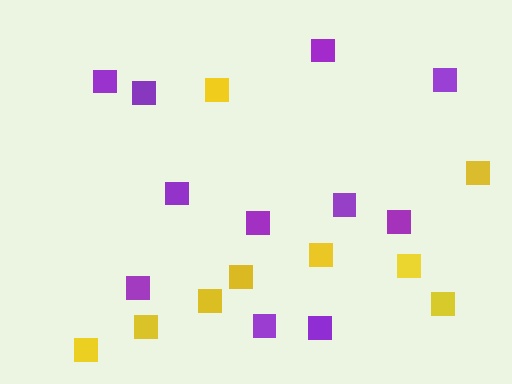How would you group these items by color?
There are 2 groups: one group of yellow squares (9) and one group of purple squares (11).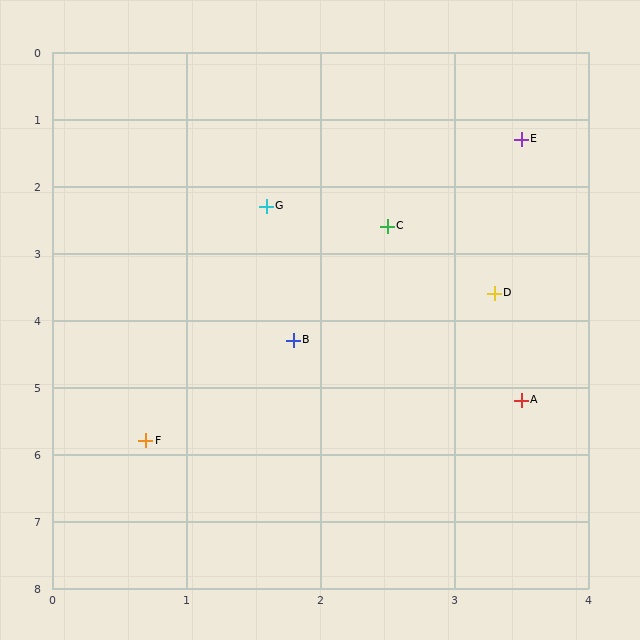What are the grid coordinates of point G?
Point G is at approximately (1.6, 2.3).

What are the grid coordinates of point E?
Point E is at approximately (3.5, 1.3).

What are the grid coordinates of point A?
Point A is at approximately (3.5, 5.2).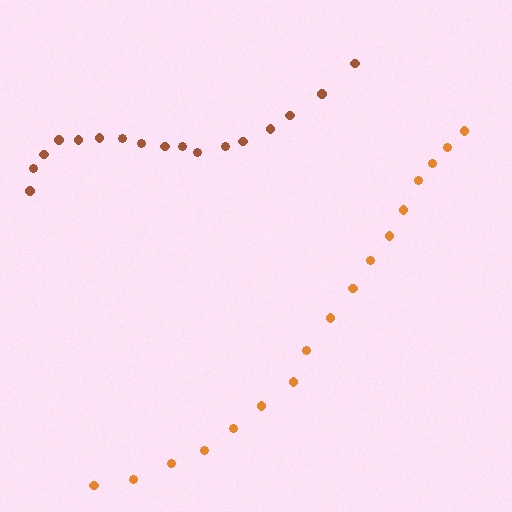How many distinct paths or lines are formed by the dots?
There are 2 distinct paths.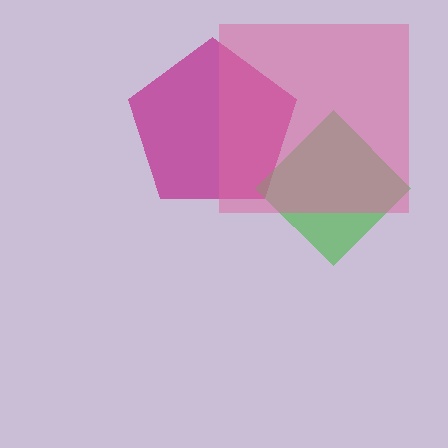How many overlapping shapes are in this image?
There are 3 overlapping shapes in the image.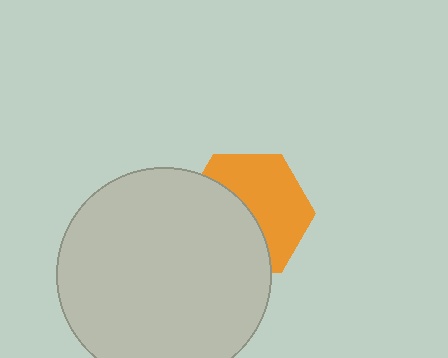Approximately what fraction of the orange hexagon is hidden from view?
Roughly 48% of the orange hexagon is hidden behind the light gray circle.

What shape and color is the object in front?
The object in front is a light gray circle.